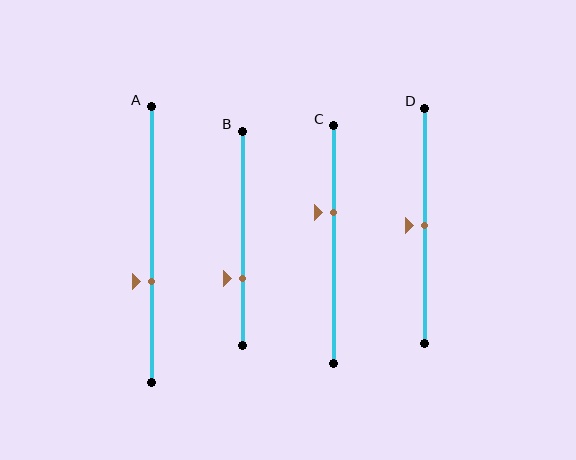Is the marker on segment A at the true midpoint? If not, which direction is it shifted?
No, the marker on segment A is shifted downward by about 13% of the segment length.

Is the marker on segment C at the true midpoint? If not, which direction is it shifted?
No, the marker on segment C is shifted upward by about 13% of the segment length.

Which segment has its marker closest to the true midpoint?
Segment D has its marker closest to the true midpoint.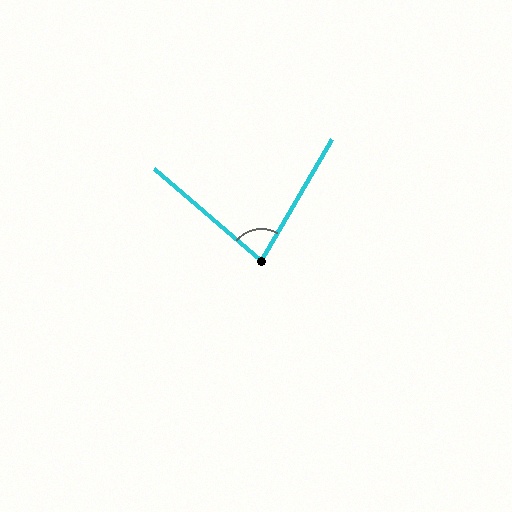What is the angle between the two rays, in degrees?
Approximately 80 degrees.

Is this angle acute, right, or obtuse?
It is acute.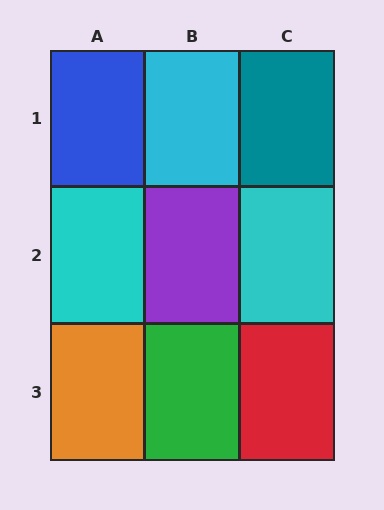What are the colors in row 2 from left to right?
Cyan, purple, cyan.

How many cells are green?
1 cell is green.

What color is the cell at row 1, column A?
Blue.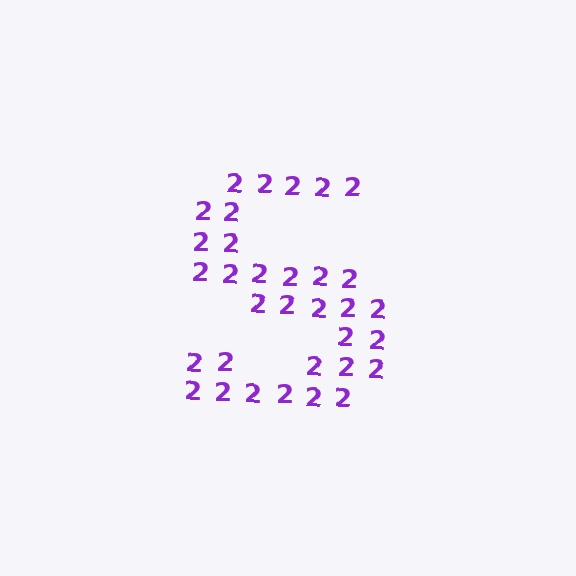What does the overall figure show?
The overall figure shows the letter S.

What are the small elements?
The small elements are digit 2's.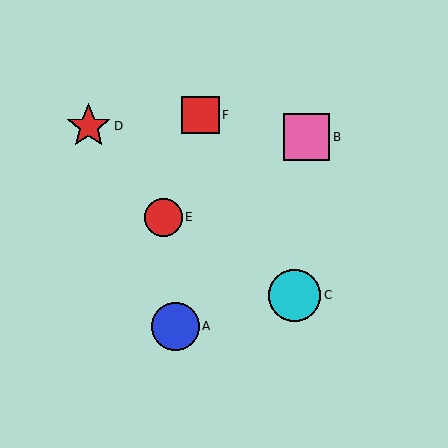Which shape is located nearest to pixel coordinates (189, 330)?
The blue circle (labeled A) at (175, 326) is nearest to that location.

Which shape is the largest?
The cyan circle (labeled C) is the largest.